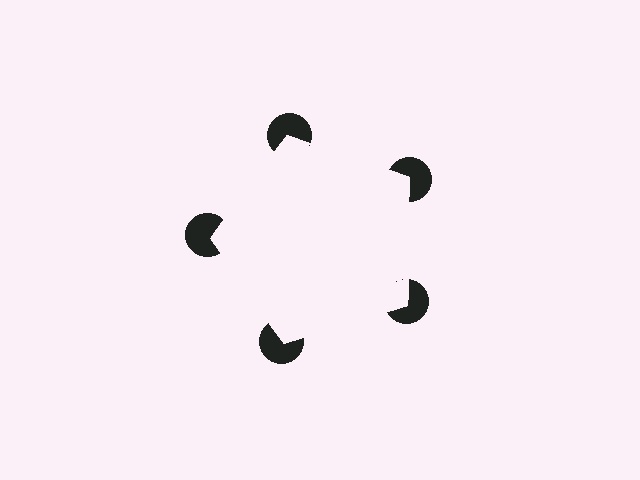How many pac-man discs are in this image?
There are 5 — one at each vertex of the illusory pentagon.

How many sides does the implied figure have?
5 sides.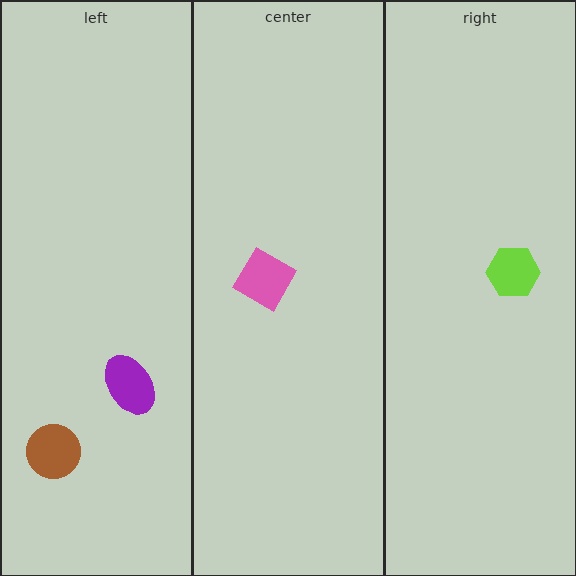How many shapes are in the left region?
2.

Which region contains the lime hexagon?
The right region.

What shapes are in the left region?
The brown circle, the purple ellipse.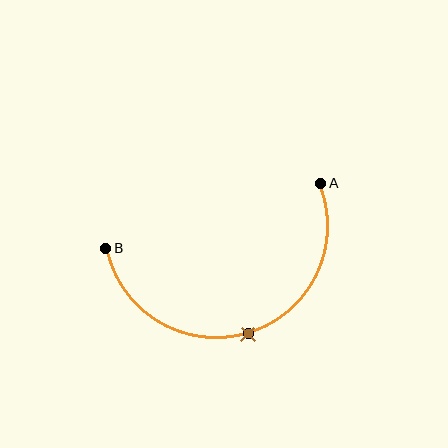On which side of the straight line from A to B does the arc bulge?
The arc bulges below the straight line connecting A and B.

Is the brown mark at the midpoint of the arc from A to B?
Yes. The brown mark lies on the arc at equal arc-length from both A and B — it is the arc midpoint.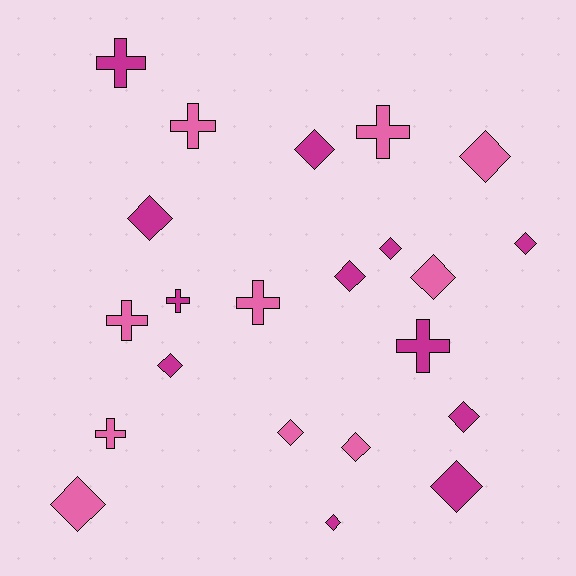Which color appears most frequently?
Magenta, with 12 objects.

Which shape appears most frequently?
Diamond, with 14 objects.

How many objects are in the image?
There are 22 objects.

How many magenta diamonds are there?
There are 9 magenta diamonds.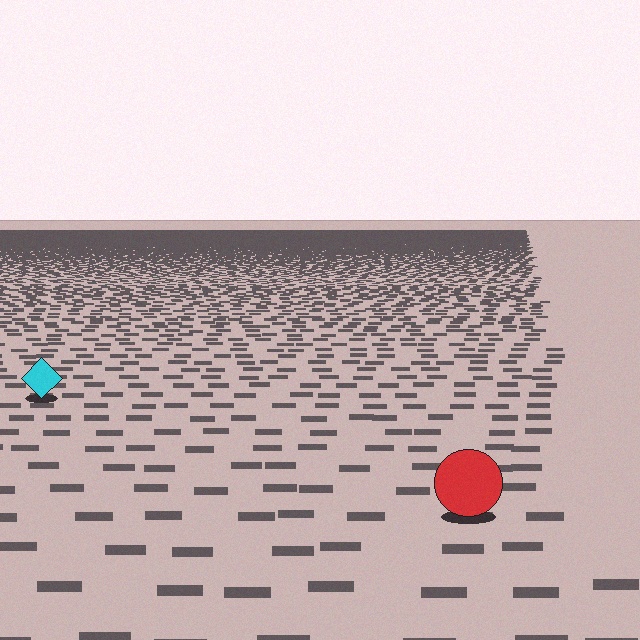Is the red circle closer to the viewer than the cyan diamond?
Yes. The red circle is closer — you can tell from the texture gradient: the ground texture is coarser near it.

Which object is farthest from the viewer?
The cyan diamond is farthest from the viewer. It appears smaller and the ground texture around it is denser.